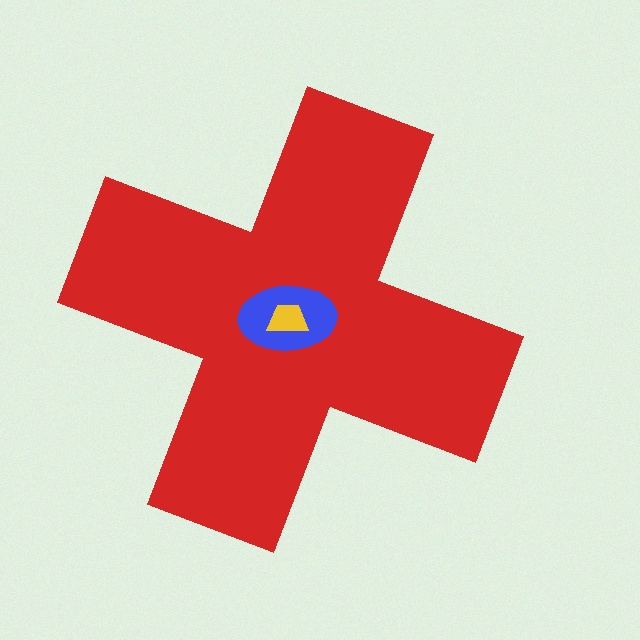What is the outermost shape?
The red cross.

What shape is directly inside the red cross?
The blue ellipse.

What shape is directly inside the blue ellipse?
The yellow trapezoid.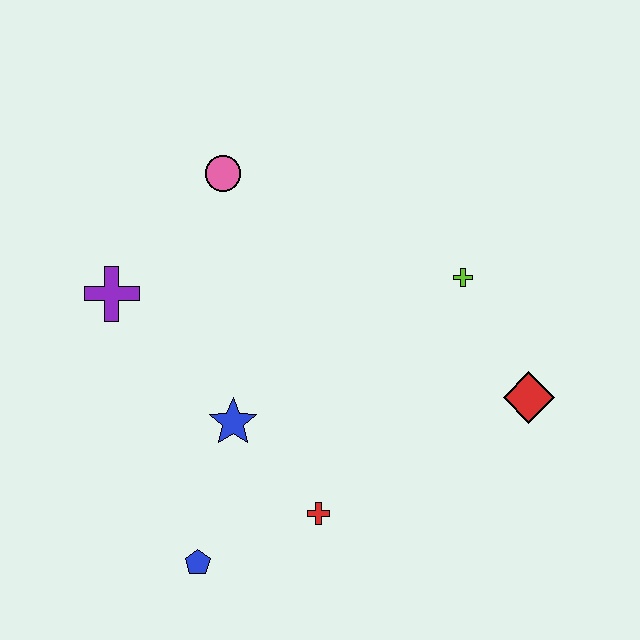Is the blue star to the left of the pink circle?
No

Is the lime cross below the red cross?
No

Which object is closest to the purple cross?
The pink circle is closest to the purple cross.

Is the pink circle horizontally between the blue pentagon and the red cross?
Yes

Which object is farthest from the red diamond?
The purple cross is farthest from the red diamond.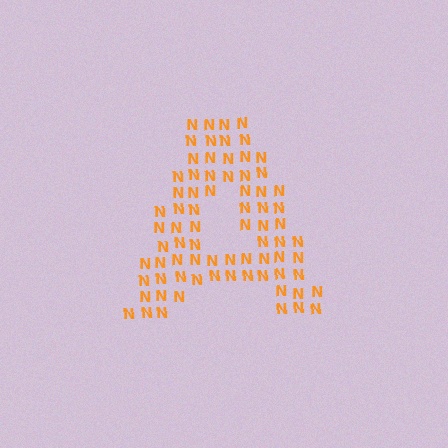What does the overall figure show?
The overall figure shows the letter A.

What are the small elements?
The small elements are letter N's.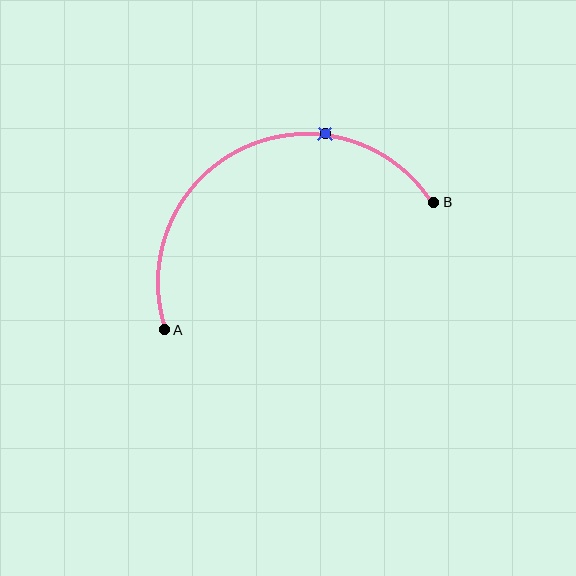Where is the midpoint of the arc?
The arc midpoint is the point on the curve farthest from the straight line joining A and B. It sits above that line.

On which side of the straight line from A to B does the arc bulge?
The arc bulges above the straight line connecting A and B.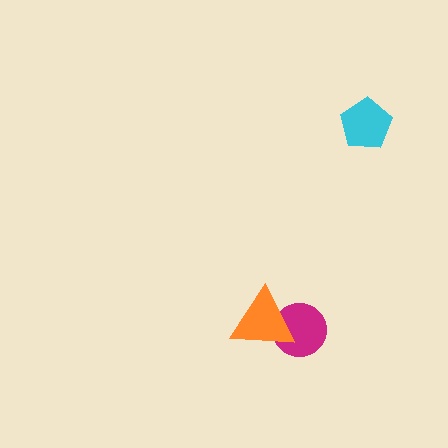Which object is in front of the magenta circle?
The orange triangle is in front of the magenta circle.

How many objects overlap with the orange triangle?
1 object overlaps with the orange triangle.